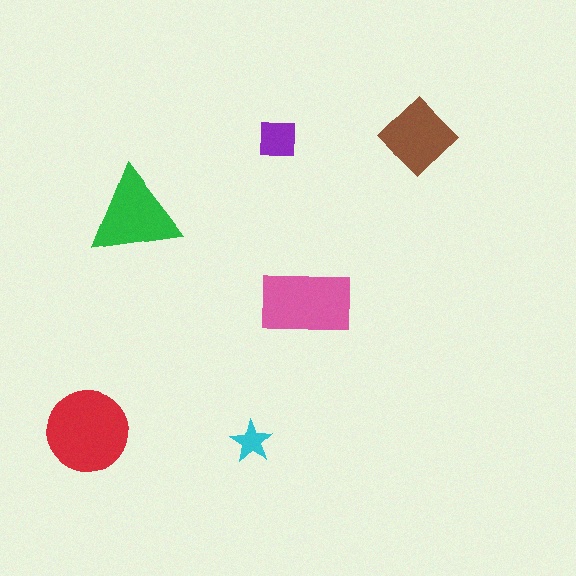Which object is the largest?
The red circle.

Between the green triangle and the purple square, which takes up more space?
The green triangle.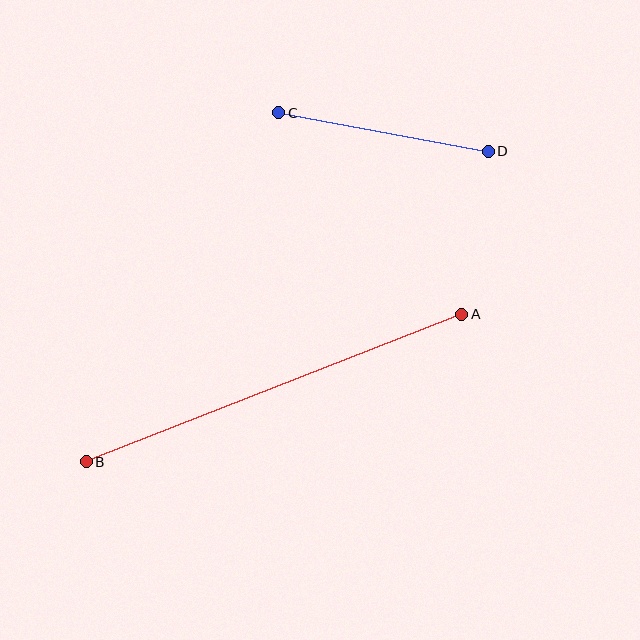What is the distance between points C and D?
The distance is approximately 213 pixels.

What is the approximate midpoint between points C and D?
The midpoint is at approximately (384, 132) pixels.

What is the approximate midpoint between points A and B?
The midpoint is at approximately (274, 388) pixels.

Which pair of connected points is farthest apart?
Points A and B are farthest apart.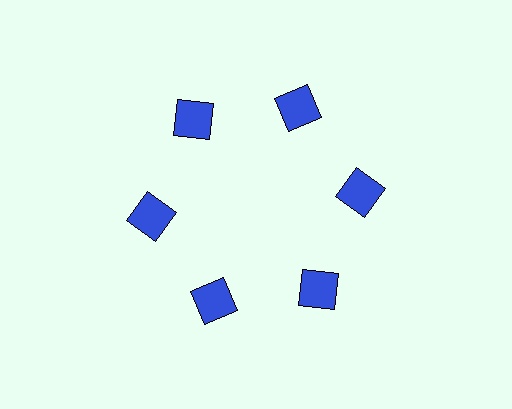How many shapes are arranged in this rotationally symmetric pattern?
There are 6 shapes, arranged in 6 groups of 1.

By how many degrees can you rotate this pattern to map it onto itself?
The pattern maps onto itself every 60 degrees of rotation.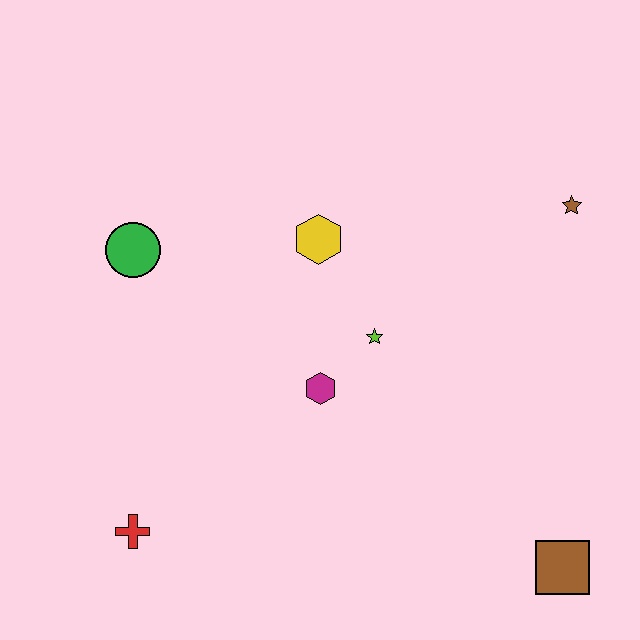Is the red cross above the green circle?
No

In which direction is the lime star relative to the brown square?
The lime star is above the brown square.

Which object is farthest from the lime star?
The red cross is farthest from the lime star.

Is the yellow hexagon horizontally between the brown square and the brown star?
No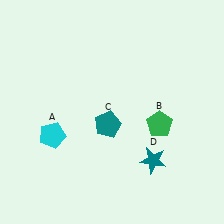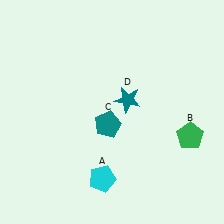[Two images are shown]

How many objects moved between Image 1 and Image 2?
3 objects moved between the two images.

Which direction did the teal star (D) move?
The teal star (D) moved up.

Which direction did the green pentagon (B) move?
The green pentagon (B) moved right.